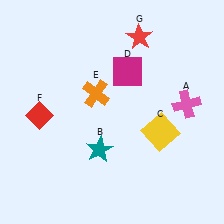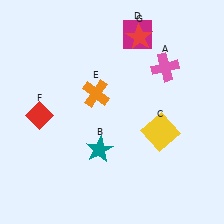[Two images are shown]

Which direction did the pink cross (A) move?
The pink cross (A) moved up.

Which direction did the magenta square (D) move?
The magenta square (D) moved up.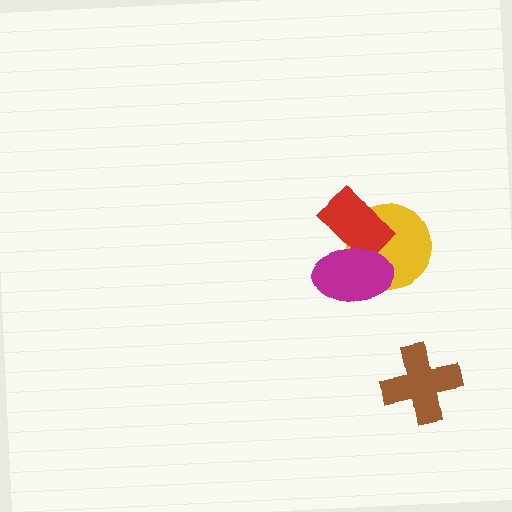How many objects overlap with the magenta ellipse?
2 objects overlap with the magenta ellipse.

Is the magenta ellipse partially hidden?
No, no other shape covers it.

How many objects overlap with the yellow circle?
2 objects overlap with the yellow circle.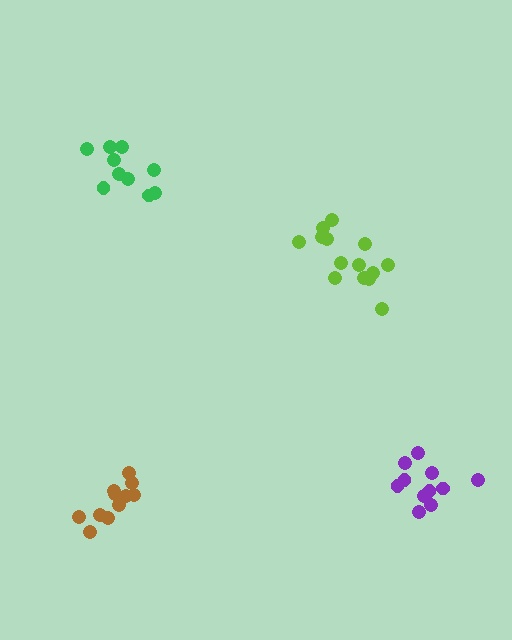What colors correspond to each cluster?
The clusters are colored: lime, green, purple, brown.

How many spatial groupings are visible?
There are 4 spatial groupings.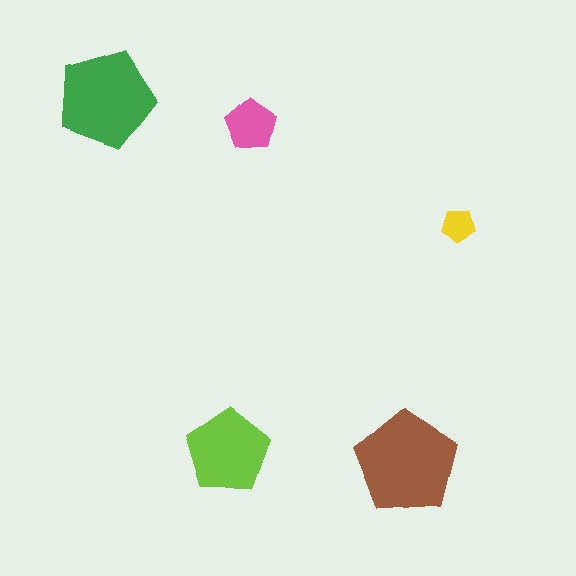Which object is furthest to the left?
The green pentagon is leftmost.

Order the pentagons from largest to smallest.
the brown one, the green one, the lime one, the pink one, the yellow one.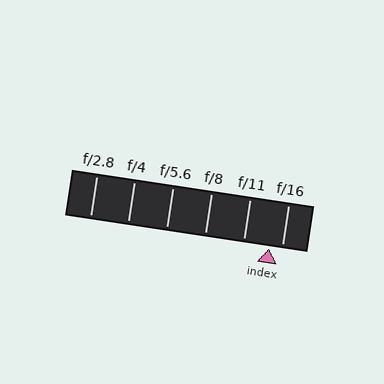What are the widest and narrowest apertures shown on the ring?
The widest aperture shown is f/2.8 and the narrowest is f/16.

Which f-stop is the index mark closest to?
The index mark is closest to f/16.